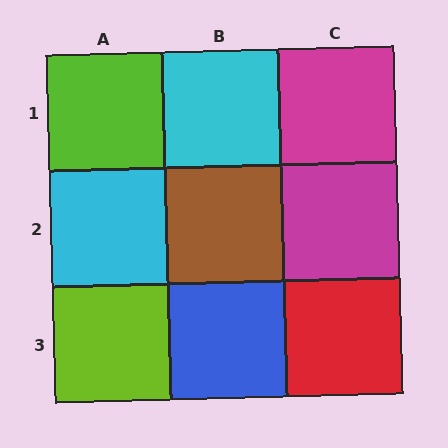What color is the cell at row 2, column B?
Brown.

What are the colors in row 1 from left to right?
Lime, cyan, magenta.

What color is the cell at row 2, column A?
Cyan.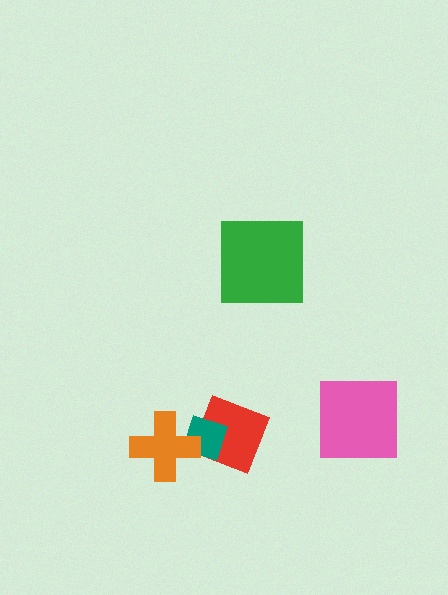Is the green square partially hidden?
No, no other shape covers it.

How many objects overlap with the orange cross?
2 objects overlap with the orange cross.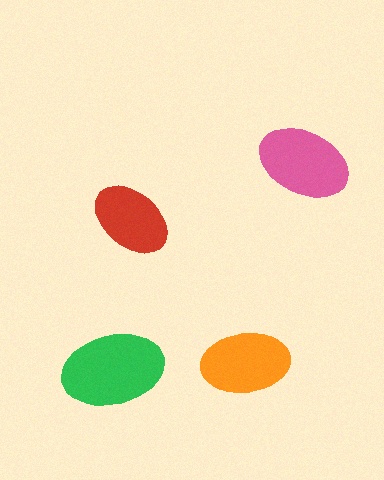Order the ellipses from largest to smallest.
the green one, the pink one, the orange one, the red one.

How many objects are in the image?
There are 4 objects in the image.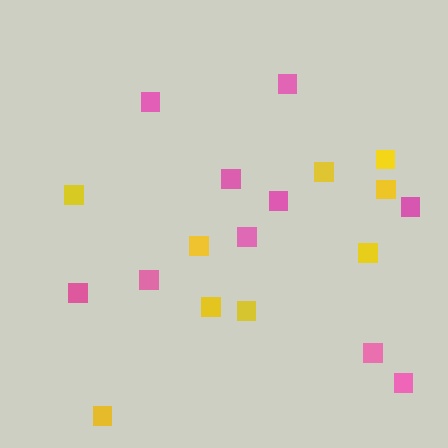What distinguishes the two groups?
There are 2 groups: one group of yellow squares (9) and one group of pink squares (10).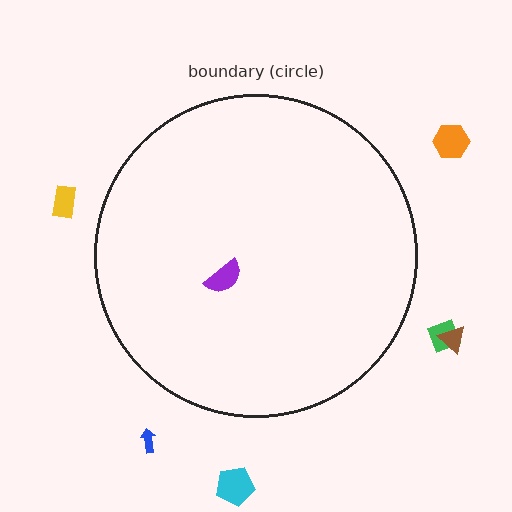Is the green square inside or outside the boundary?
Outside.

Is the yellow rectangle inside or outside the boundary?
Outside.